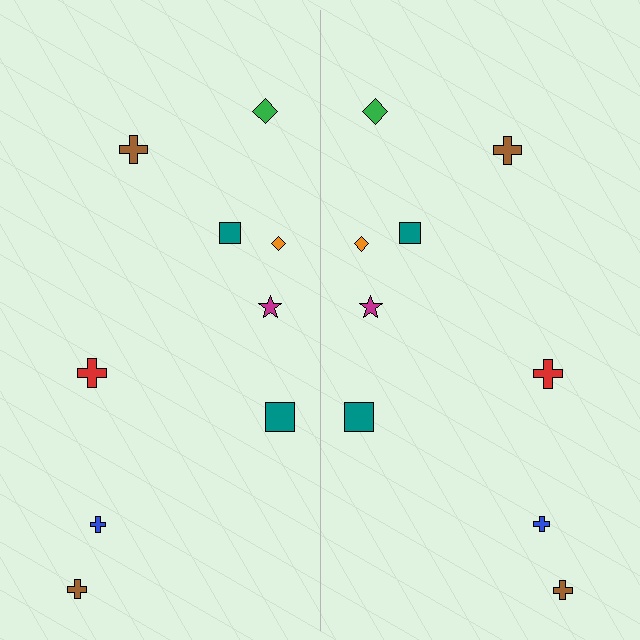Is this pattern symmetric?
Yes, this pattern has bilateral (reflection) symmetry.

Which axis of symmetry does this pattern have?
The pattern has a vertical axis of symmetry running through the center of the image.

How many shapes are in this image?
There are 18 shapes in this image.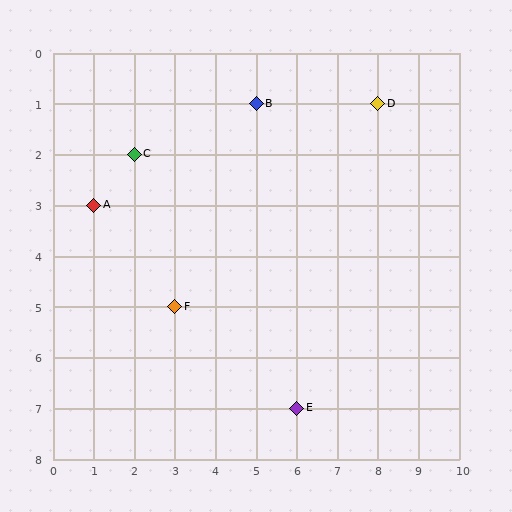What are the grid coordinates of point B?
Point B is at grid coordinates (5, 1).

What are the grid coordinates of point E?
Point E is at grid coordinates (6, 7).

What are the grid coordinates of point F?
Point F is at grid coordinates (3, 5).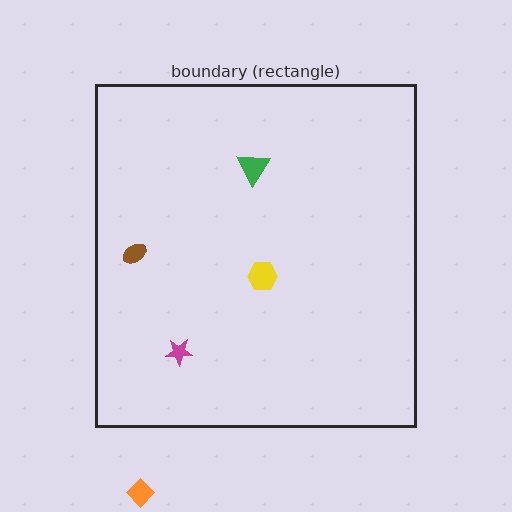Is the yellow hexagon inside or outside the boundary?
Inside.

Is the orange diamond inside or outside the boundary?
Outside.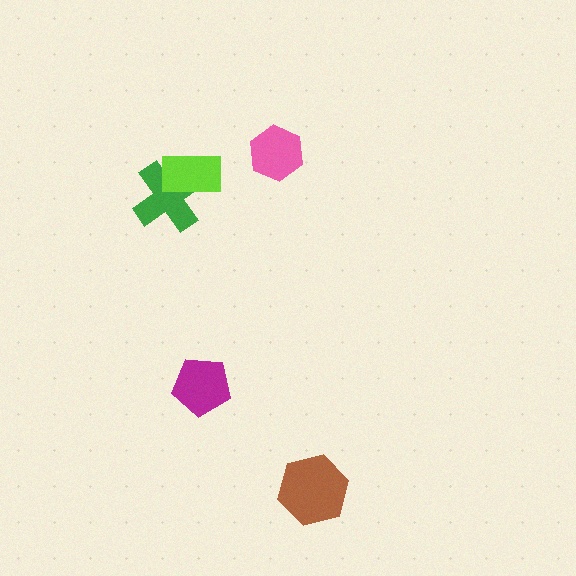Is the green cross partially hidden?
Yes, it is partially covered by another shape.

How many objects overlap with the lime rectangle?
1 object overlaps with the lime rectangle.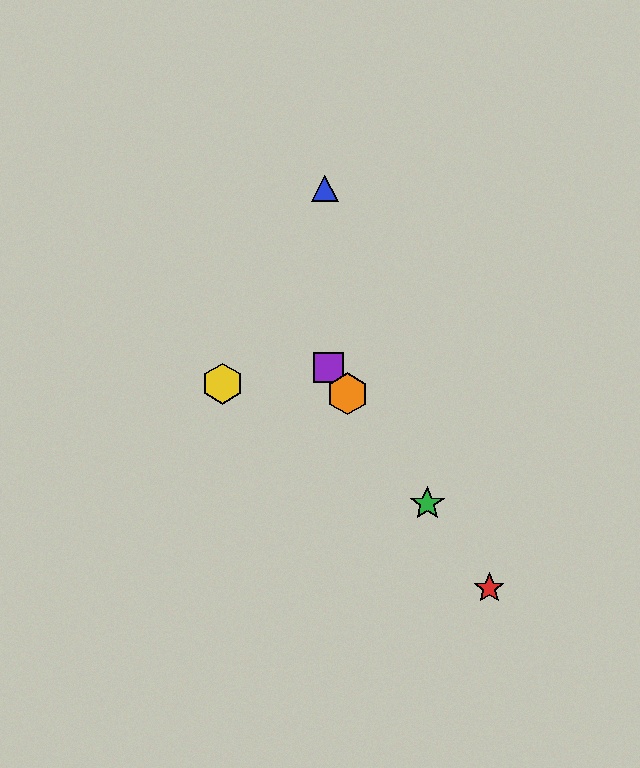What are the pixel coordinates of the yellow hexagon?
The yellow hexagon is at (223, 384).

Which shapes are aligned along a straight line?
The red star, the green star, the purple square, the orange hexagon are aligned along a straight line.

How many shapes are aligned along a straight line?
4 shapes (the red star, the green star, the purple square, the orange hexagon) are aligned along a straight line.